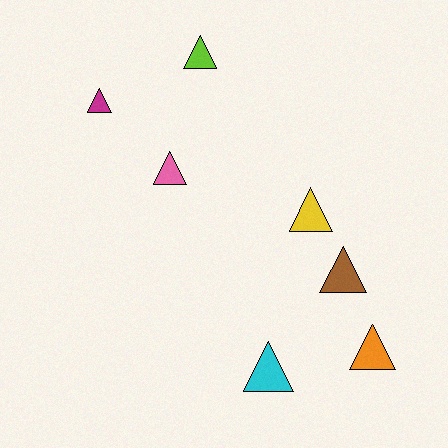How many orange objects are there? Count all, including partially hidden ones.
There is 1 orange object.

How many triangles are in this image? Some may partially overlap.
There are 7 triangles.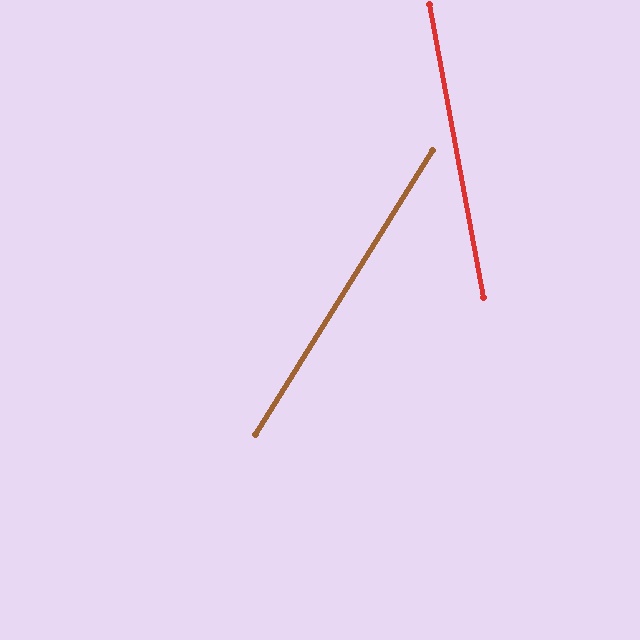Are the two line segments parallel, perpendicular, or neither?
Neither parallel nor perpendicular — they differ by about 42°.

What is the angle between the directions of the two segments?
Approximately 42 degrees.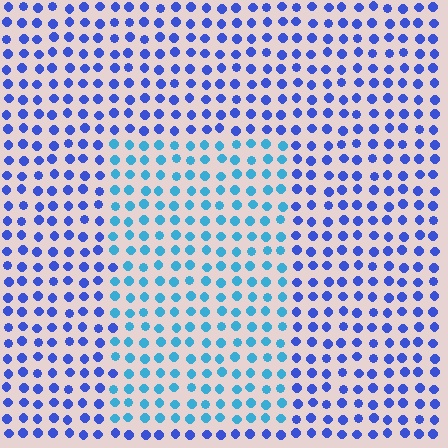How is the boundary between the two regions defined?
The boundary is defined purely by a slight shift in hue (about 36 degrees). Spacing, size, and orientation are identical on both sides.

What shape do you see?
I see a rectangle.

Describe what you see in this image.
The image is filled with small blue elements in a uniform arrangement. A rectangle-shaped region is visible where the elements are tinted to a slightly different hue, forming a subtle color boundary.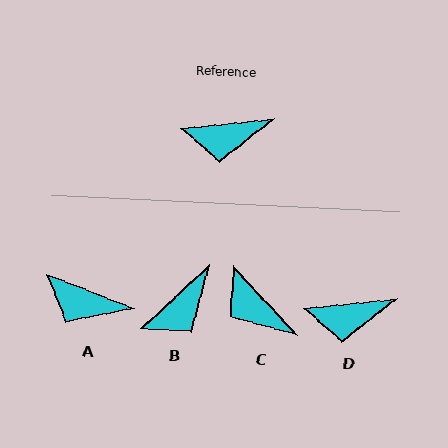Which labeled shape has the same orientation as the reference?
D.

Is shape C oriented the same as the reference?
No, it is off by about 53 degrees.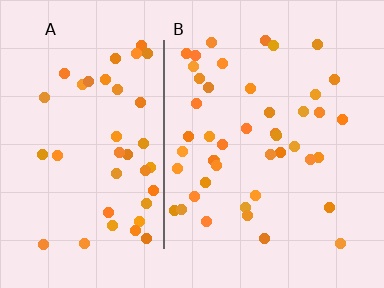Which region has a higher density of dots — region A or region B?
B (the right).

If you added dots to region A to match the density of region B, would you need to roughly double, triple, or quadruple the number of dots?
Approximately double.